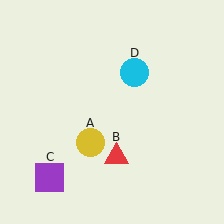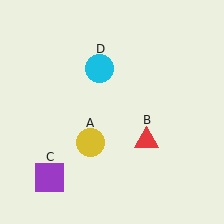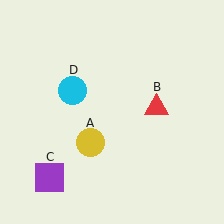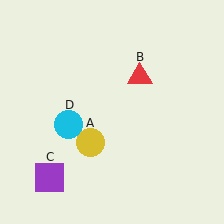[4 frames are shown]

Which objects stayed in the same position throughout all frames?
Yellow circle (object A) and purple square (object C) remained stationary.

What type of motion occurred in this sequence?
The red triangle (object B), cyan circle (object D) rotated counterclockwise around the center of the scene.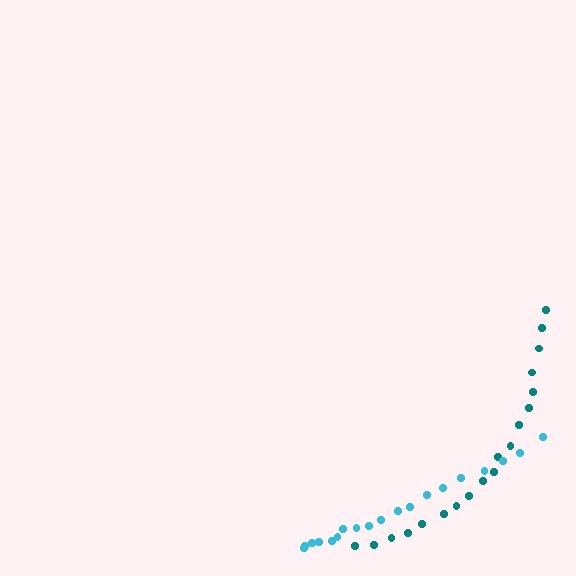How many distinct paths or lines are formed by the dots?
There are 2 distinct paths.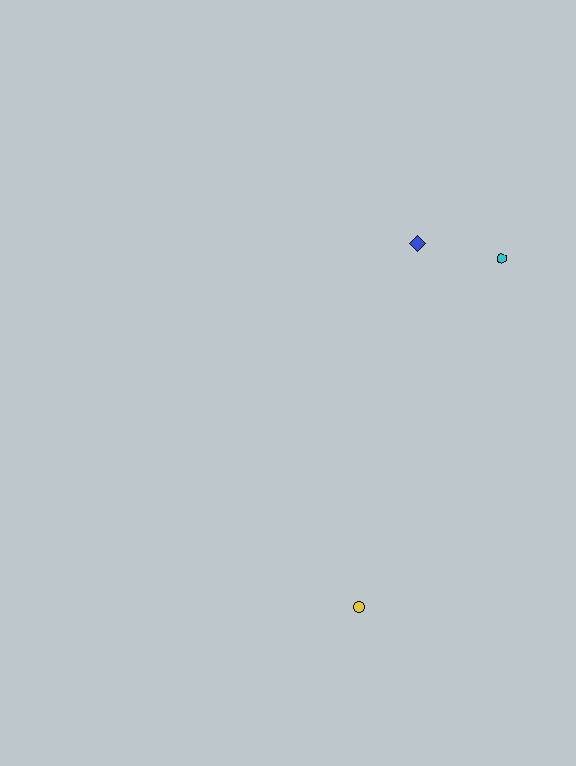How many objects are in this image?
There are 3 objects.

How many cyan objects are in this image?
There is 1 cyan object.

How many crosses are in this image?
There are no crosses.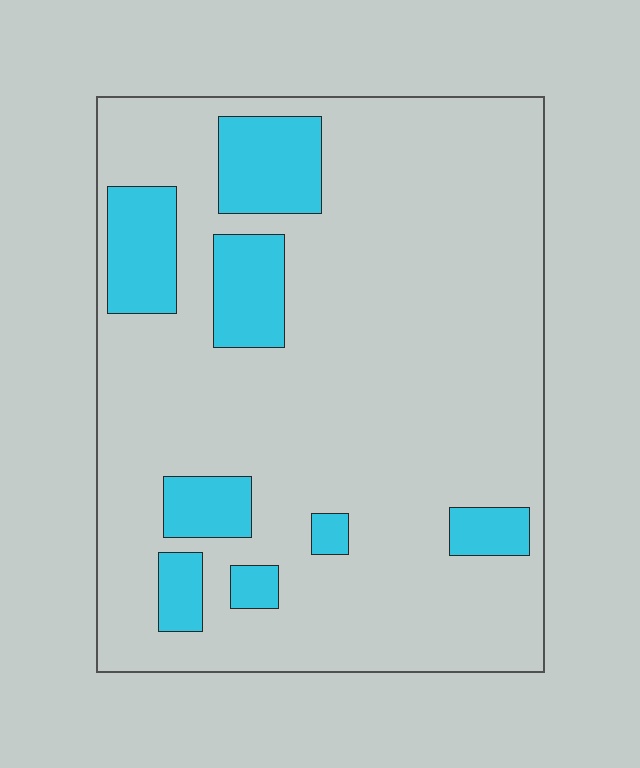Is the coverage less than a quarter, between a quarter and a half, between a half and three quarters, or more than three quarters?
Less than a quarter.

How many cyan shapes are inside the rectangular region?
8.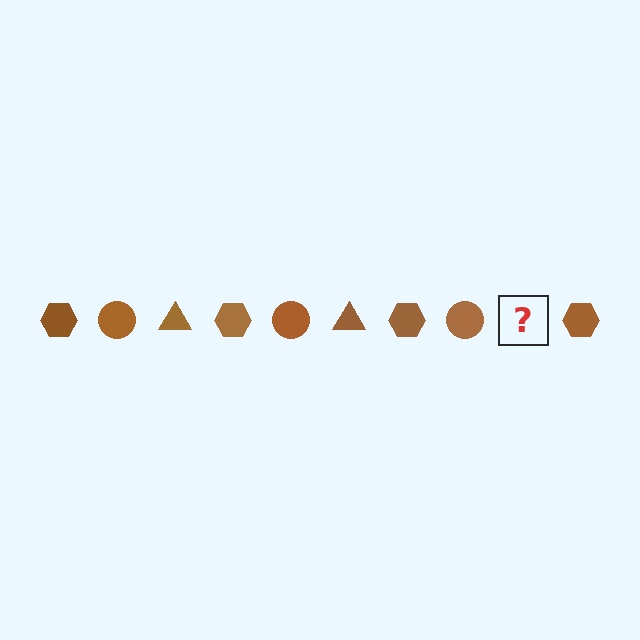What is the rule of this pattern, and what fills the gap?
The rule is that the pattern cycles through hexagon, circle, triangle shapes in brown. The gap should be filled with a brown triangle.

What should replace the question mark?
The question mark should be replaced with a brown triangle.